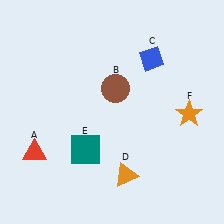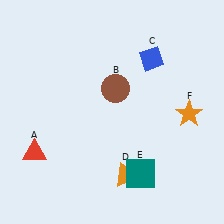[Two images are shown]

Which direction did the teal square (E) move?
The teal square (E) moved right.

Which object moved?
The teal square (E) moved right.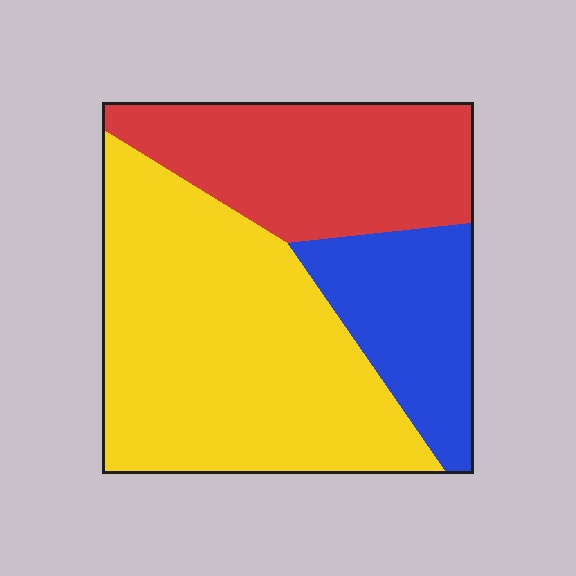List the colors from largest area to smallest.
From largest to smallest: yellow, red, blue.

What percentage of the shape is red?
Red covers roughly 30% of the shape.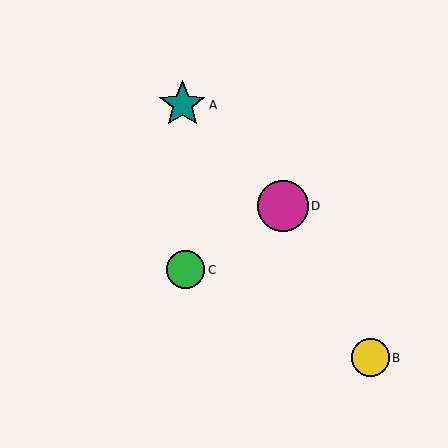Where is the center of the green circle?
The center of the green circle is at (185, 270).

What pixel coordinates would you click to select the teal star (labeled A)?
Click at (182, 105) to select the teal star A.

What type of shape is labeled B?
Shape B is a yellow circle.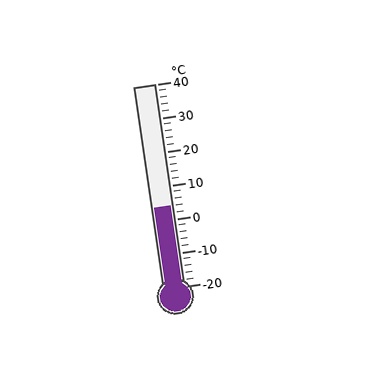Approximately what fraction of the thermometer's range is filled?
The thermometer is filled to approximately 40% of its range.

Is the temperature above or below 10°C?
The temperature is below 10°C.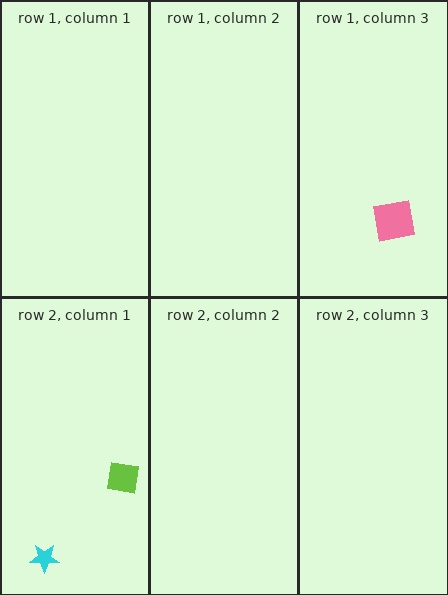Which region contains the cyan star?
The row 2, column 1 region.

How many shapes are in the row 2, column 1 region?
2.